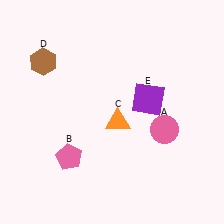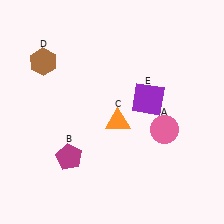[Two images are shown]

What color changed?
The pentagon (B) changed from pink in Image 1 to magenta in Image 2.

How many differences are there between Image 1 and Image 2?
There is 1 difference between the two images.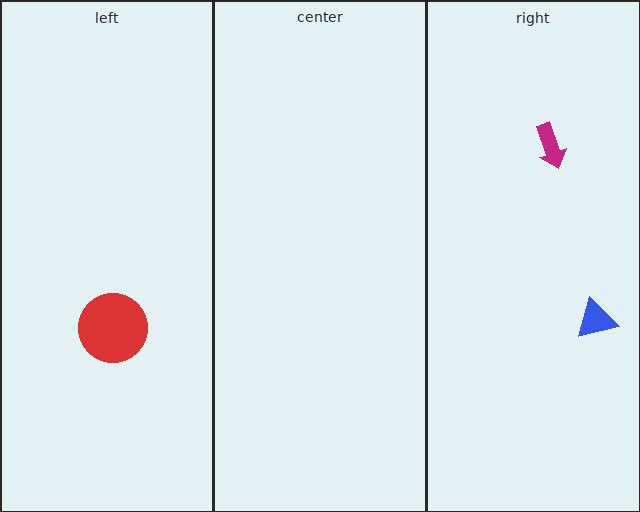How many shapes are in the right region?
2.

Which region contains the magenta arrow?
The right region.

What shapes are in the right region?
The magenta arrow, the blue triangle.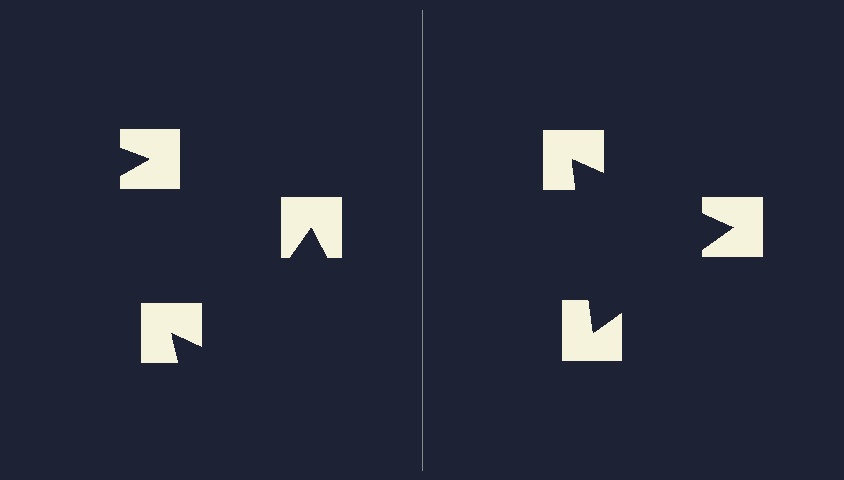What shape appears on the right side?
An illusory triangle.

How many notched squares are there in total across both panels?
6 — 3 on each side.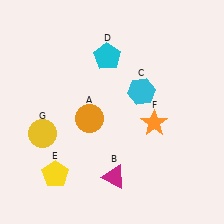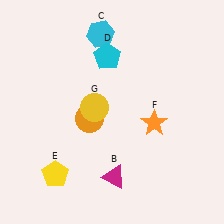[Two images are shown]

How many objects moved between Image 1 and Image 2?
2 objects moved between the two images.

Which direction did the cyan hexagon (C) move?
The cyan hexagon (C) moved up.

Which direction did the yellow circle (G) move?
The yellow circle (G) moved right.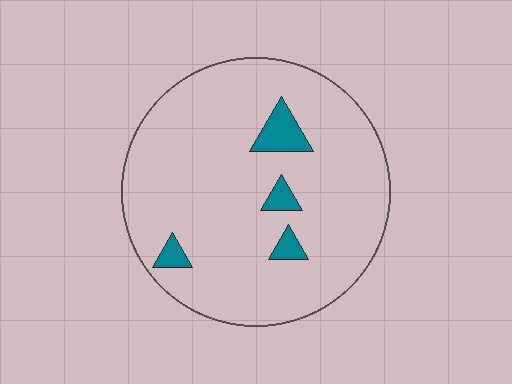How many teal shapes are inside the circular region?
4.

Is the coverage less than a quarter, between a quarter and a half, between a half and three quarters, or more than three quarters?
Less than a quarter.